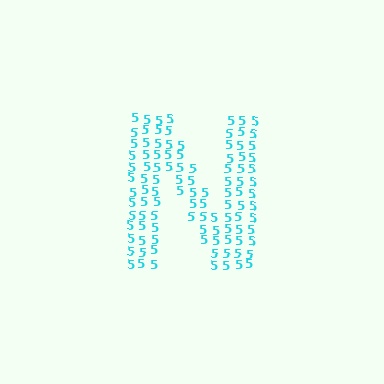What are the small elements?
The small elements are digit 5's.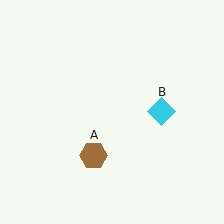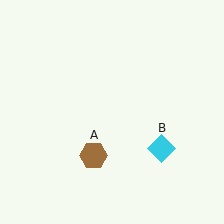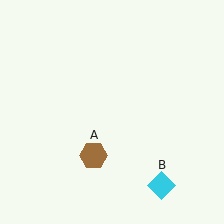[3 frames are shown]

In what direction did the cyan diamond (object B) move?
The cyan diamond (object B) moved down.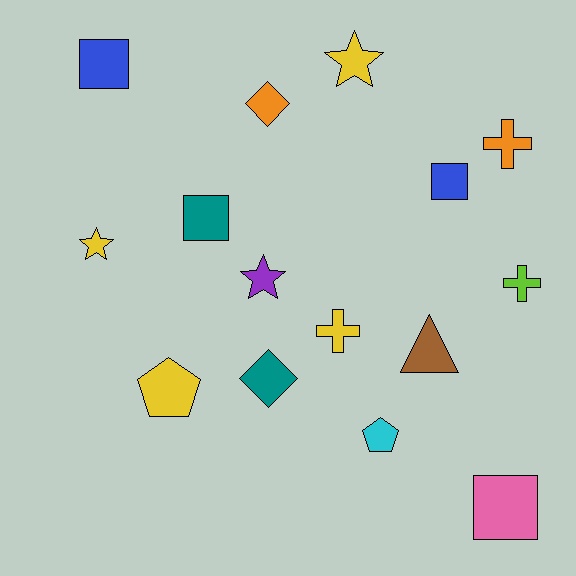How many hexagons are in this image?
There are no hexagons.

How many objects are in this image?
There are 15 objects.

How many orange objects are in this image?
There are 2 orange objects.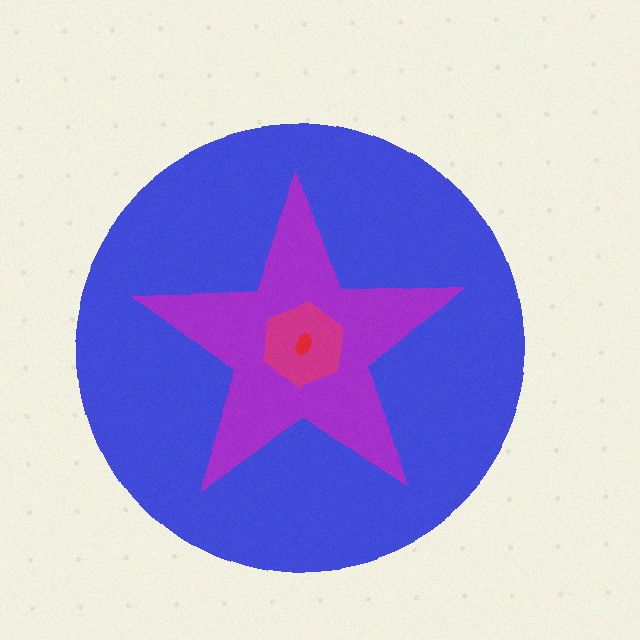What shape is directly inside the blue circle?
The purple star.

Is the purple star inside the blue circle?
Yes.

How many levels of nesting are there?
4.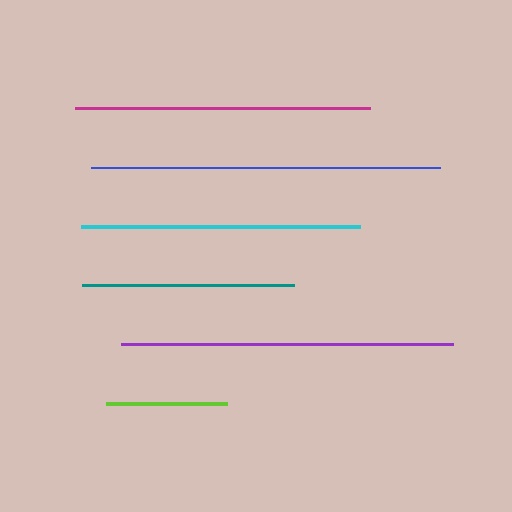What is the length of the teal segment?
The teal segment is approximately 212 pixels long.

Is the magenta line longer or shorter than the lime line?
The magenta line is longer than the lime line.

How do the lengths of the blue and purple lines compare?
The blue and purple lines are approximately the same length.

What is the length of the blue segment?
The blue segment is approximately 348 pixels long.